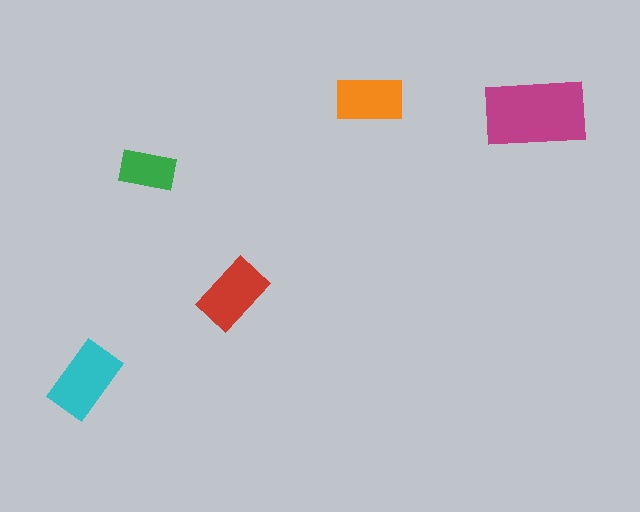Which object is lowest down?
The cyan rectangle is bottommost.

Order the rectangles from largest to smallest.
the magenta one, the cyan one, the red one, the orange one, the green one.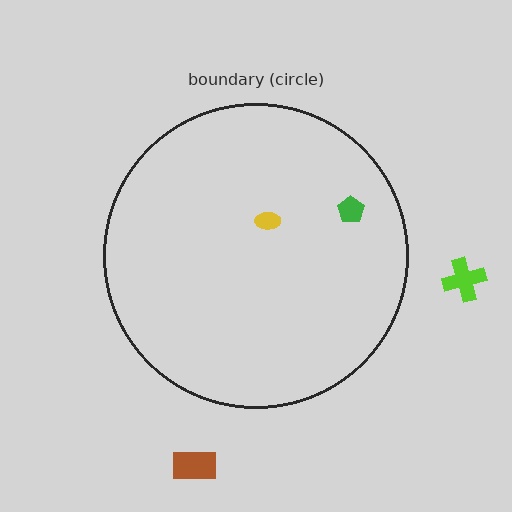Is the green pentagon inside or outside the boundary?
Inside.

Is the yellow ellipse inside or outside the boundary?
Inside.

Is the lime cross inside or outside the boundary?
Outside.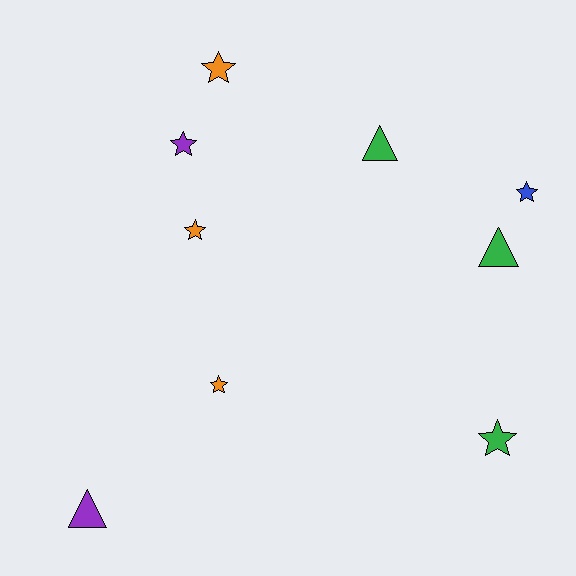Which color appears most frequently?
Orange, with 3 objects.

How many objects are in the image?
There are 9 objects.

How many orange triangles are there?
There are no orange triangles.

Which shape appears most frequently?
Star, with 6 objects.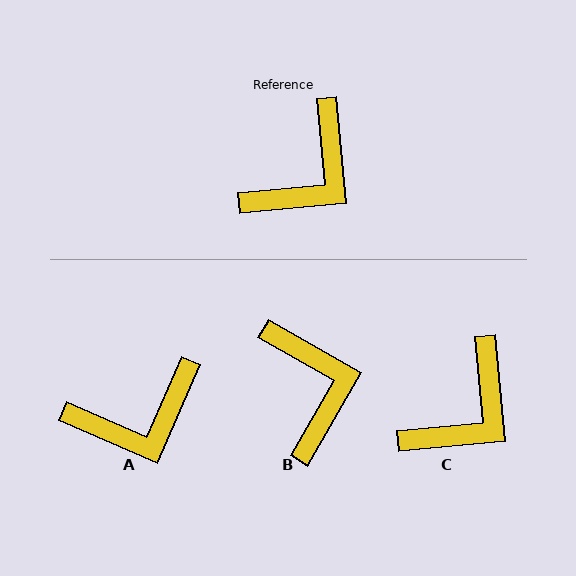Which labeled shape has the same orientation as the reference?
C.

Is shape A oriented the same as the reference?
No, it is off by about 29 degrees.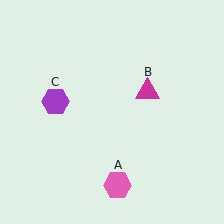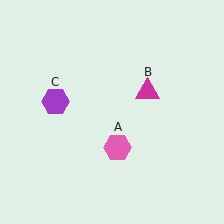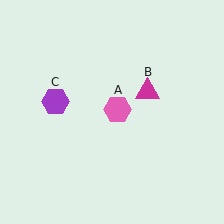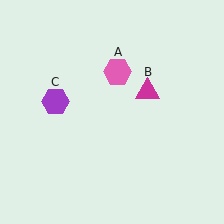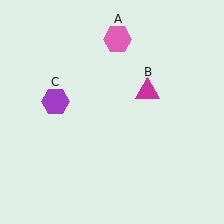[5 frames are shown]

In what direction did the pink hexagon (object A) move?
The pink hexagon (object A) moved up.